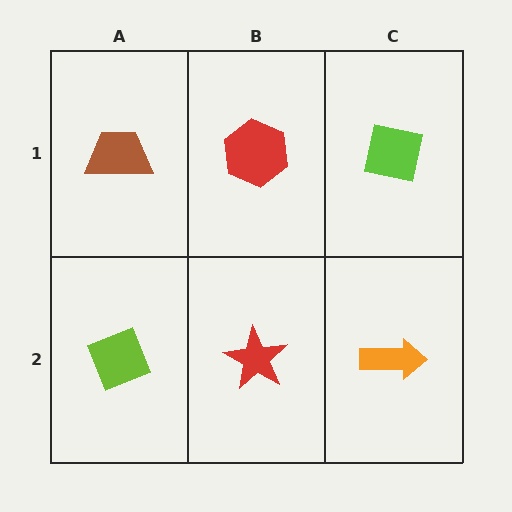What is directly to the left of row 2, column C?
A red star.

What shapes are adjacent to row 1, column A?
A lime diamond (row 2, column A), a red hexagon (row 1, column B).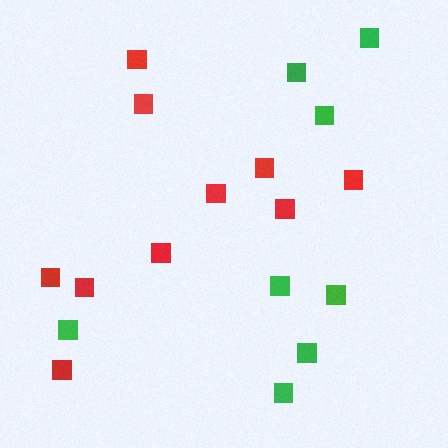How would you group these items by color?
There are 2 groups: one group of green squares (8) and one group of red squares (10).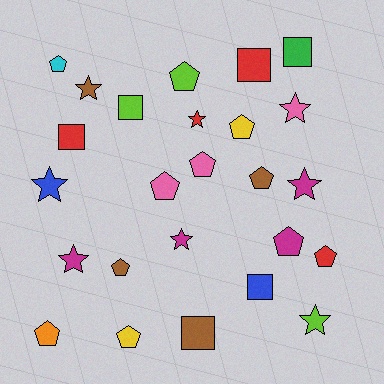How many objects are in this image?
There are 25 objects.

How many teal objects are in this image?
There are no teal objects.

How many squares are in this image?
There are 6 squares.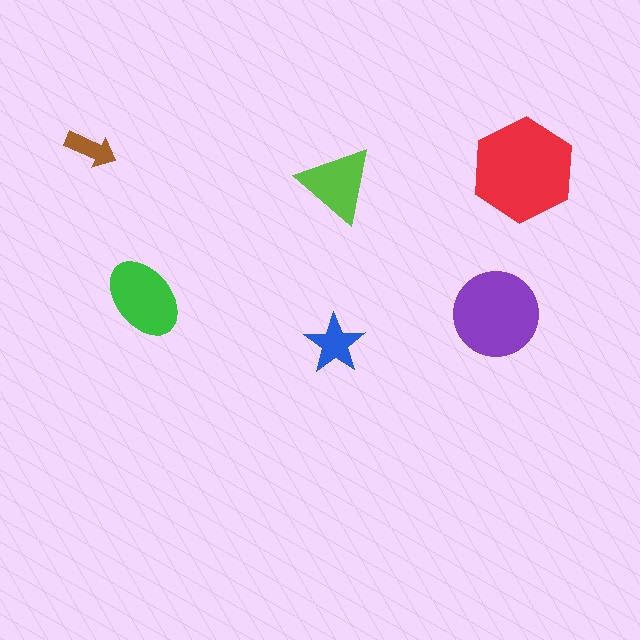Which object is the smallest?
The brown arrow.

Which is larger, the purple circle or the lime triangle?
The purple circle.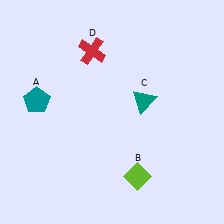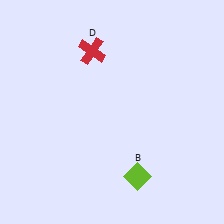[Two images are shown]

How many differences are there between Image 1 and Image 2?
There are 2 differences between the two images.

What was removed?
The teal pentagon (A), the teal triangle (C) were removed in Image 2.